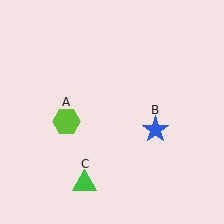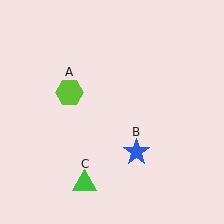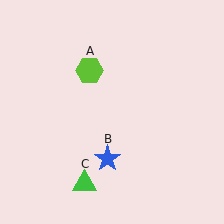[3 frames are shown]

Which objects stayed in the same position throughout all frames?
Green triangle (object C) remained stationary.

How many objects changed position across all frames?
2 objects changed position: lime hexagon (object A), blue star (object B).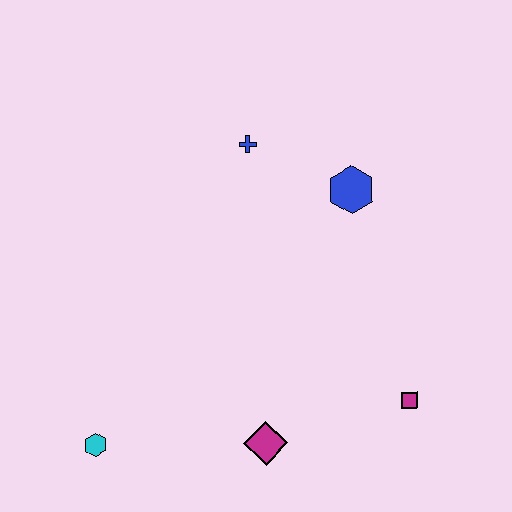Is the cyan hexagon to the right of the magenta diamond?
No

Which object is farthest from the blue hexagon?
The cyan hexagon is farthest from the blue hexagon.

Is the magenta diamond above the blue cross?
No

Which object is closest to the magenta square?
The magenta diamond is closest to the magenta square.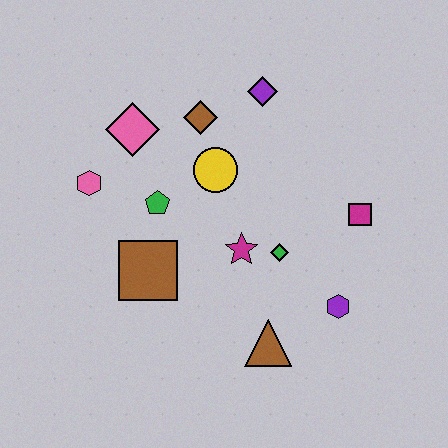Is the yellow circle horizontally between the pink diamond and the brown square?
No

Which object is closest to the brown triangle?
The purple hexagon is closest to the brown triangle.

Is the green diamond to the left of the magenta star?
No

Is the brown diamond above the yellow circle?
Yes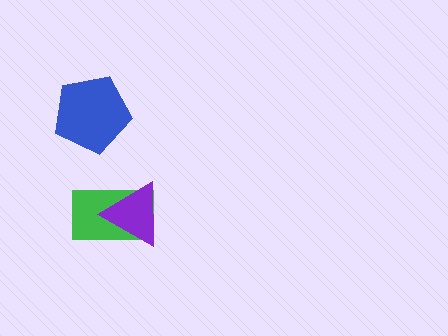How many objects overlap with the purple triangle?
1 object overlaps with the purple triangle.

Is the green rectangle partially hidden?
Yes, it is partially covered by another shape.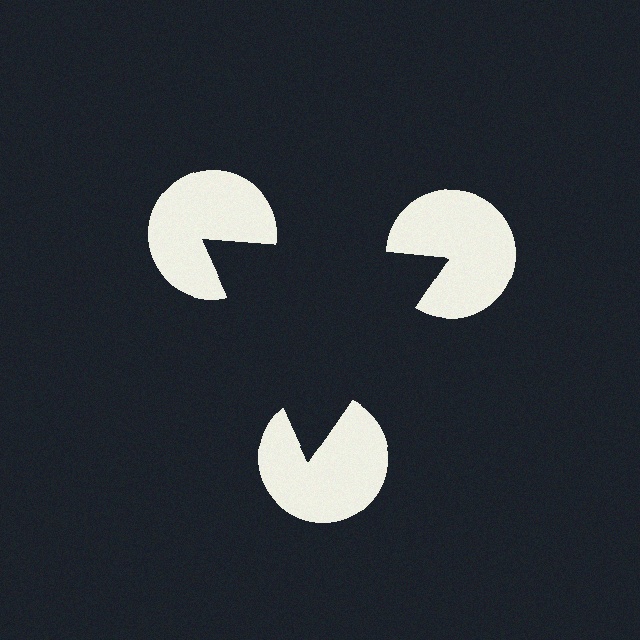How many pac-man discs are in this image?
There are 3 — one at each vertex of the illusory triangle.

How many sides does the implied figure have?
3 sides.